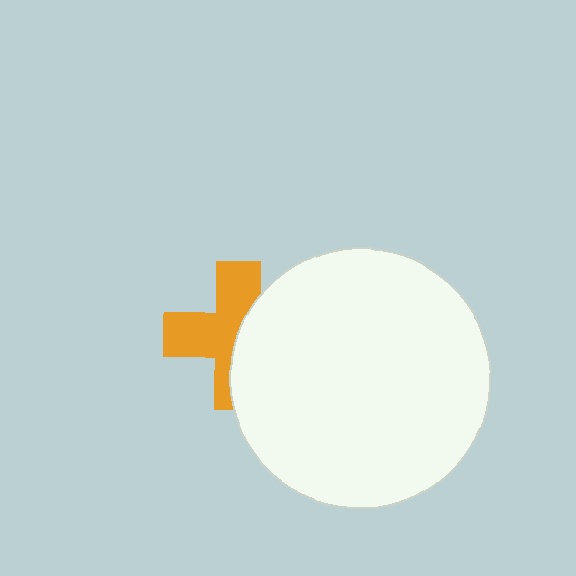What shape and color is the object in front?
The object in front is a white circle.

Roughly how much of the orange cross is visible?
About half of it is visible (roughly 56%).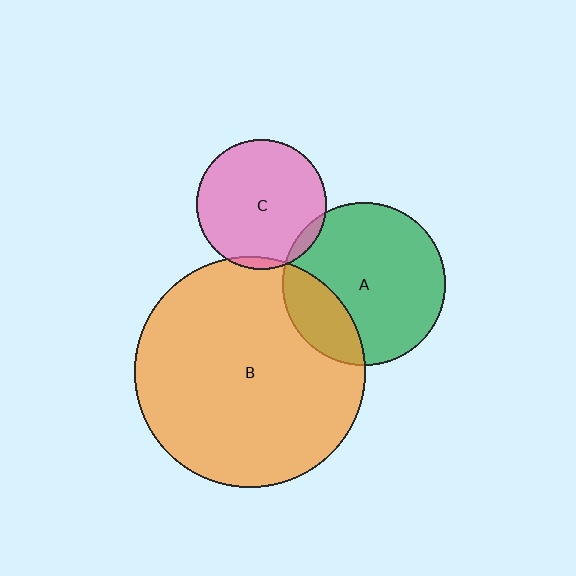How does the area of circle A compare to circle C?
Approximately 1.6 times.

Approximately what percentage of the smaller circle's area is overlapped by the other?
Approximately 5%.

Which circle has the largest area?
Circle B (orange).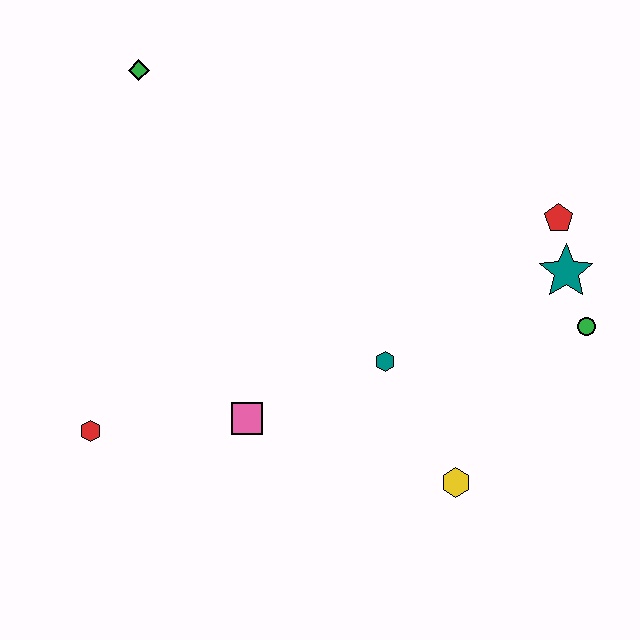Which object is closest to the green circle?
The teal star is closest to the green circle.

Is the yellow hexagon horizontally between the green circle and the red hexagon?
Yes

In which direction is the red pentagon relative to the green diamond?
The red pentagon is to the right of the green diamond.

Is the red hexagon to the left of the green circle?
Yes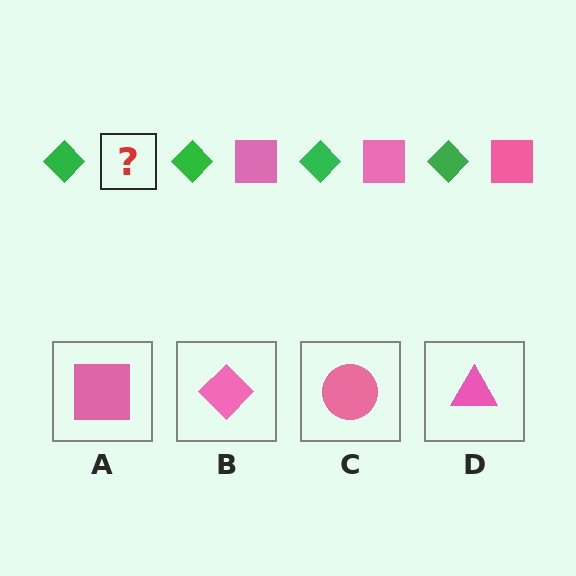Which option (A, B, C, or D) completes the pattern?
A.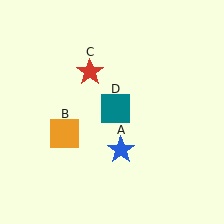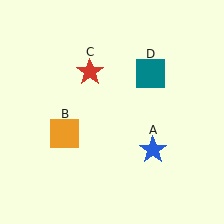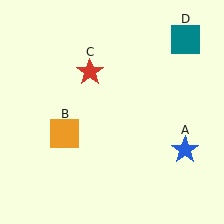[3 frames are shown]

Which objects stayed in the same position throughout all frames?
Orange square (object B) and red star (object C) remained stationary.